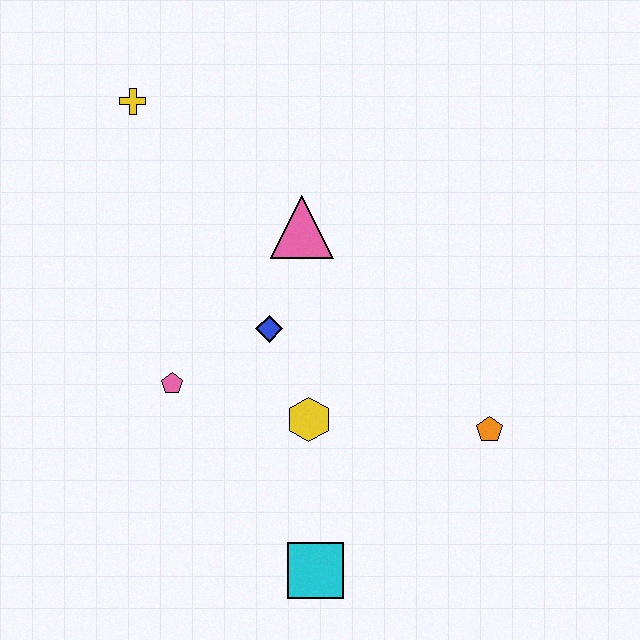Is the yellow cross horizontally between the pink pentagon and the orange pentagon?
No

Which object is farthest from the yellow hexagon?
The yellow cross is farthest from the yellow hexagon.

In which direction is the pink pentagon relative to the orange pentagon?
The pink pentagon is to the left of the orange pentagon.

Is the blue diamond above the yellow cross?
No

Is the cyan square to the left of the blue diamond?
No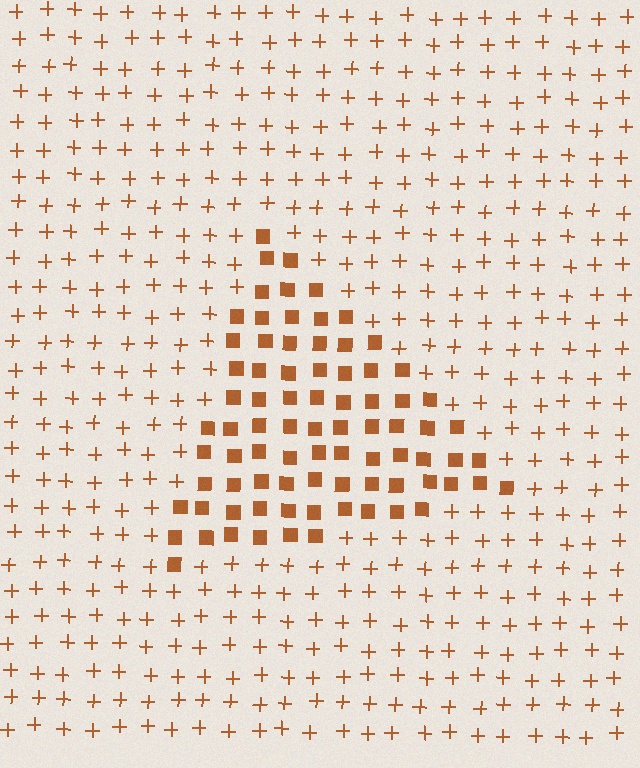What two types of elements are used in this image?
The image uses squares inside the triangle region and plus signs outside it.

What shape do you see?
I see a triangle.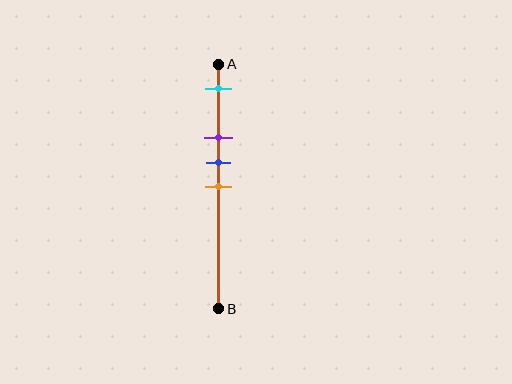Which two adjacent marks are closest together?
The blue and orange marks are the closest adjacent pair.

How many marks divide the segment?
There are 4 marks dividing the segment.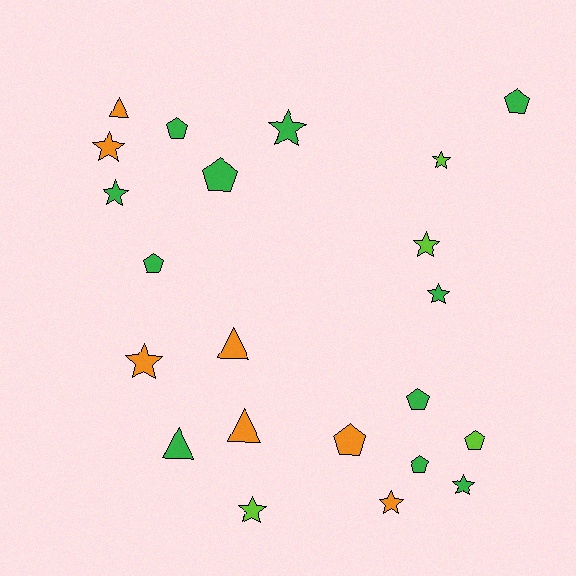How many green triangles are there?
There is 1 green triangle.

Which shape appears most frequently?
Star, with 10 objects.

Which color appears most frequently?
Green, with 11 objects.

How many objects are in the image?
There are 22 objects.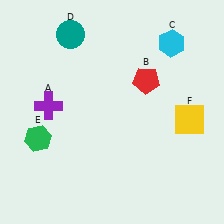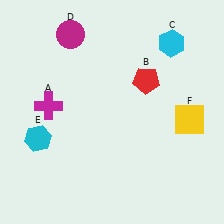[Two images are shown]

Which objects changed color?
A changed from purple to magenta. D changed from teal to magenta. E changed from green to cyan.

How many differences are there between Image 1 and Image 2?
There are 3 differences between the two images.